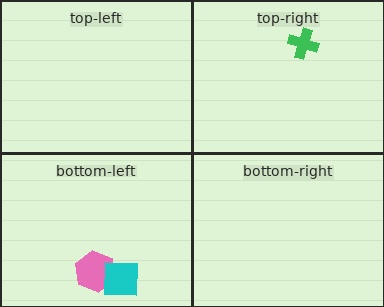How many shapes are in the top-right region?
1.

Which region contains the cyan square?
The bottom-left region.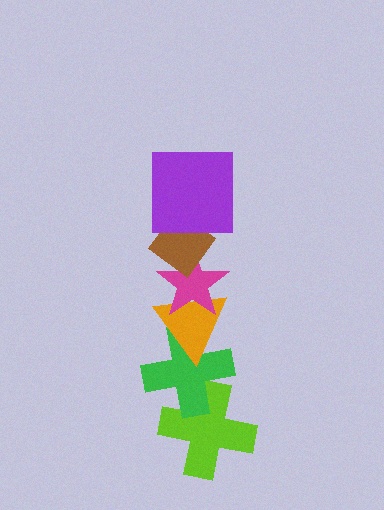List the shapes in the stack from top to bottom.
From top to bottom: the purple square, the brown diamond, the magenta star, the orange triangle, the green cross, the lime cross.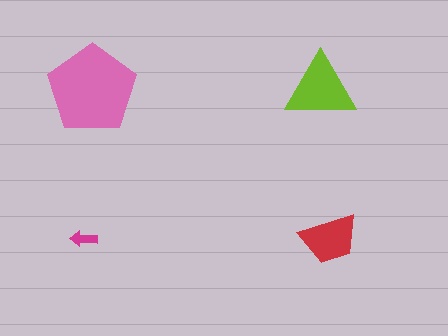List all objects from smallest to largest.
The magenta arrow, the red trapezoid, the lime triangle, the pink pentagon.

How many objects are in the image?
There are 4 objects in the image.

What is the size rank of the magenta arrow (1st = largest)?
4th.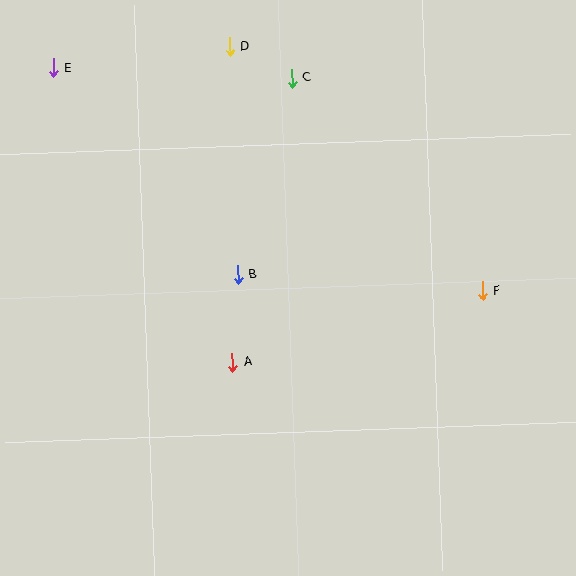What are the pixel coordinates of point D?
Point D is at (230, 47).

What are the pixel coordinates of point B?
Point B is at (238, 274).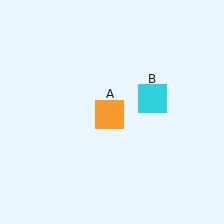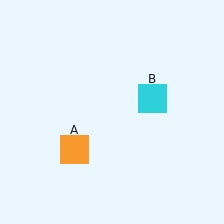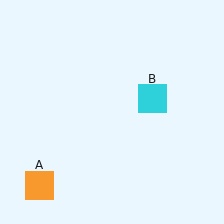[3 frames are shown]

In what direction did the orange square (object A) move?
The orange square (object A) moved down and to the left.